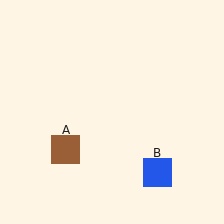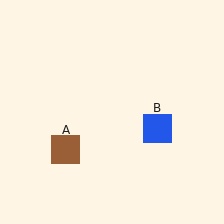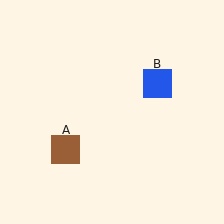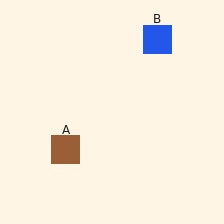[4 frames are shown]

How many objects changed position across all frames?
1 object changed position: blue square (object B).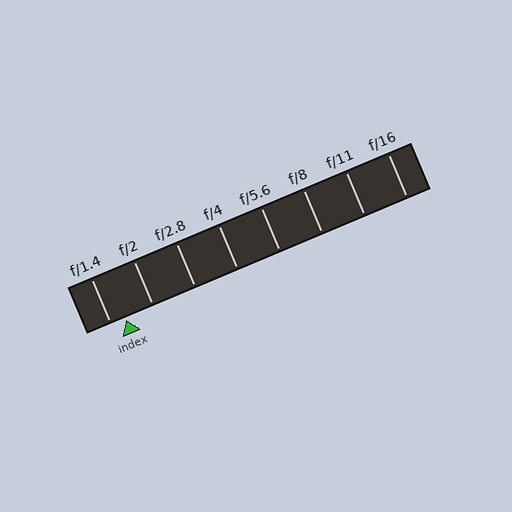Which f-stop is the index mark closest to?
The index mark is closest to f/1.4.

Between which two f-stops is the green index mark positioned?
The index mark is between f/1.4 and f/2.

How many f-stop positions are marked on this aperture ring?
There are 8 f-stop positions marked.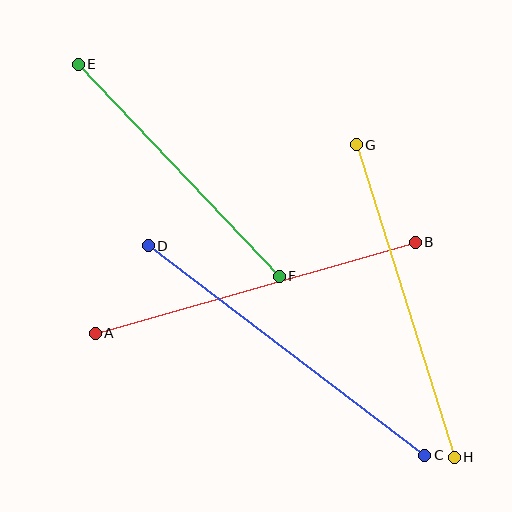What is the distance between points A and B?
The distance is approximately 332 pixels.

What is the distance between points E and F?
The distance is approximately 292 pixels.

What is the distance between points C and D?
The distance is approximately 347 pixels.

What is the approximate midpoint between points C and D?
The midpoint is at approximately (286, 350) pixels.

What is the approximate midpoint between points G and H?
The midpoint is at approximately (405, 301) pixels.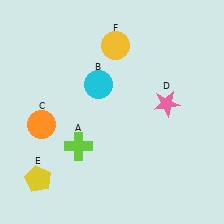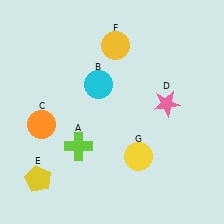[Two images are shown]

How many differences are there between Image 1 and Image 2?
There is 1 difference between the two images.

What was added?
A yellow circle (G) was added in Image 2.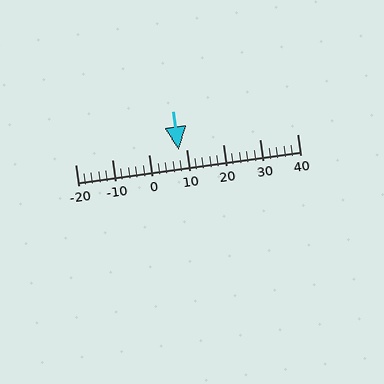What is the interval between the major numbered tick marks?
The major tick marks are spaced 10 units apart.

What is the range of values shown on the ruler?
The ruler shows values from -20 to 40.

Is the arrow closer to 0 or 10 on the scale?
The arrow is closer to 10.